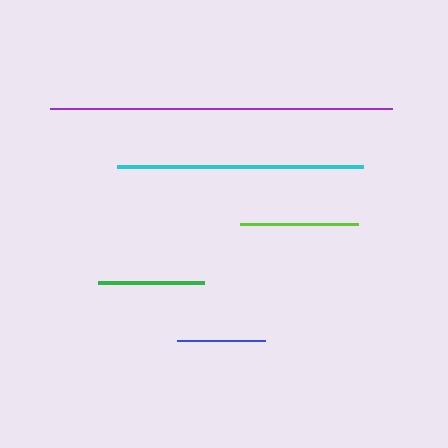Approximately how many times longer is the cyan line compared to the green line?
The cyan line is approximately 2.3 times the length of the green line.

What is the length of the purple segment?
The purple segment is approximately 341 pixels long.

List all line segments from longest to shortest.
From longest to shortest: purple, cyan, lime, green, blue.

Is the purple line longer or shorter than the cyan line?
The purple line is longer than the cyan line.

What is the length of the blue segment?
The blue segment is approximately 87 pixels long.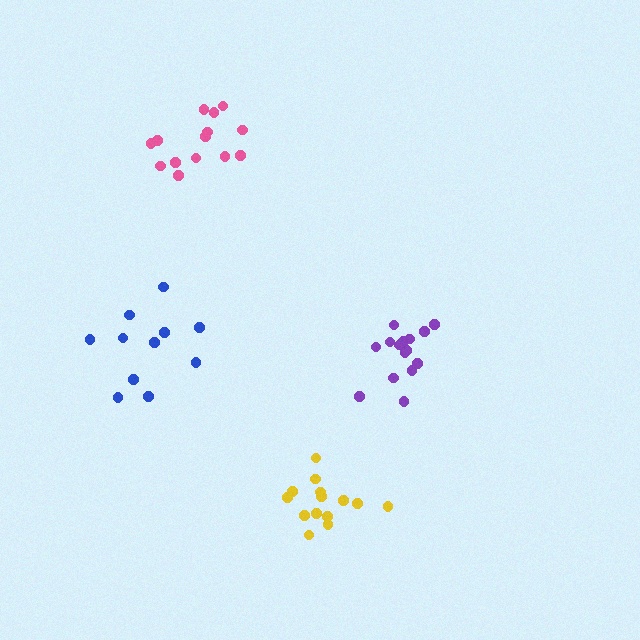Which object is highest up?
The pink cluster is topmost.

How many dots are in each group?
Group 1: 14 dots, Group 2: 15 dots, Group 3: 14 dots, Group 4: 11 dots (54 total).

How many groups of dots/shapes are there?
There are 4 groups.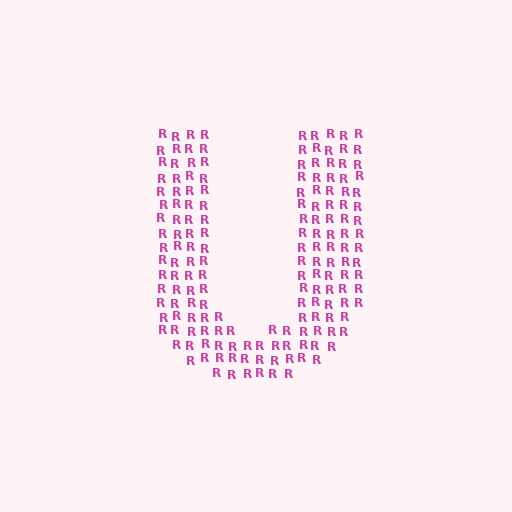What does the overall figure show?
The overall figure shows the letter U.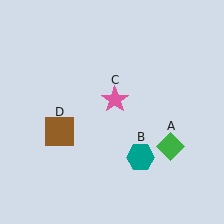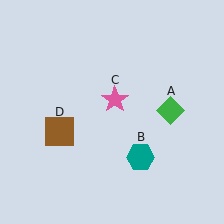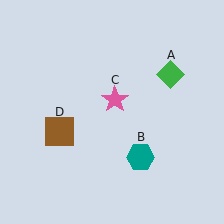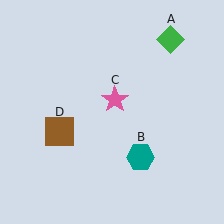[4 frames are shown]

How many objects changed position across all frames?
1 object changed position: green diamond (object A).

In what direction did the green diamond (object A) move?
The green diamond (object A) moved up.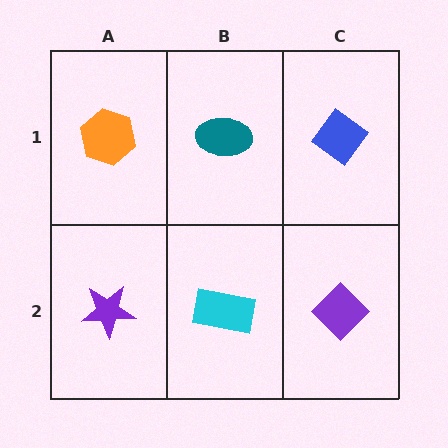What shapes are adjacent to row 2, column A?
An orange hexagon (row 1, column A), a cyan rectangle (row 2, column B).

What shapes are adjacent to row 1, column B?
A cyan rectangle (row 2, column B), an orange hexagon (row 1, column A), a blue diamond (row 1, column C).